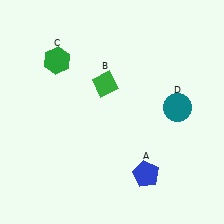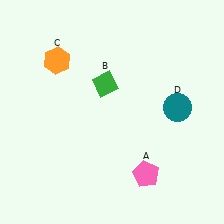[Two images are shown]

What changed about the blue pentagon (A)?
In Image 1, A is blue. In Image 2, it changed to pink.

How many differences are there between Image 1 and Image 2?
There are 2 differences between the two images.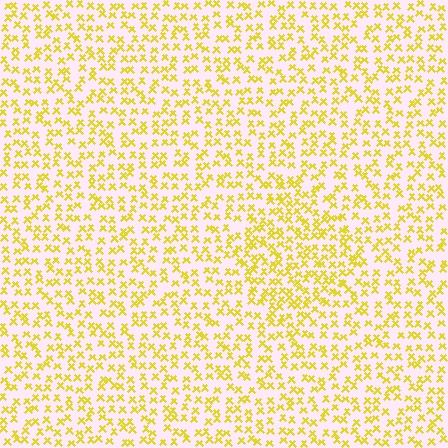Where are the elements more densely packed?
The elements are more densely packed inside the diamond boundary.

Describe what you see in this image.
The image contains small yellow elements arranged at two different densities. A diamond-shaped region is visible where the elements are more densely packed than the surrounding area.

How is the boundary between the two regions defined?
The boundary is defined by a change in element density (approximately 1.5x ratio). All elements are the same color, size, and shape.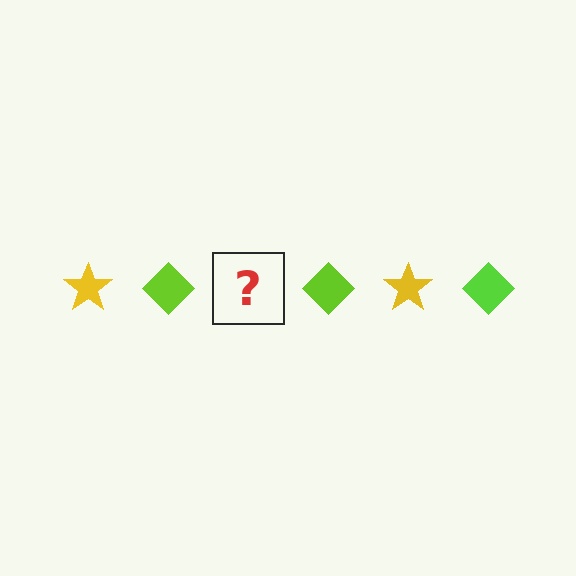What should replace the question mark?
The question mark should be replaced with a yellow star.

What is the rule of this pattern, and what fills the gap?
The rule is that the pattern alternates between yellow star and lime diamond. The gap should be filled with a yellow star.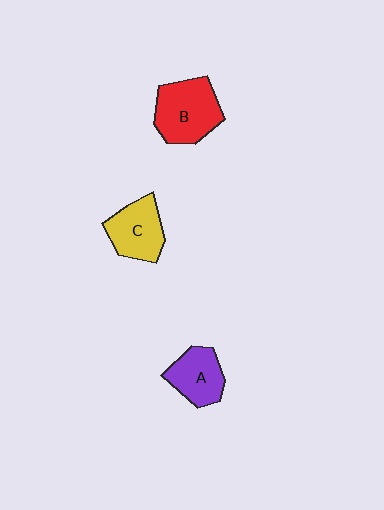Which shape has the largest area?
Shape B (red).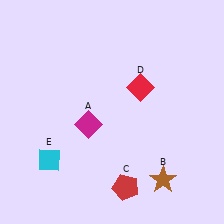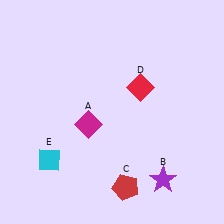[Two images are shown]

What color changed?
The star (B) changed from brown in Image 1 to purple in Image 2.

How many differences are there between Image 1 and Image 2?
There is 1 difference between the two images.